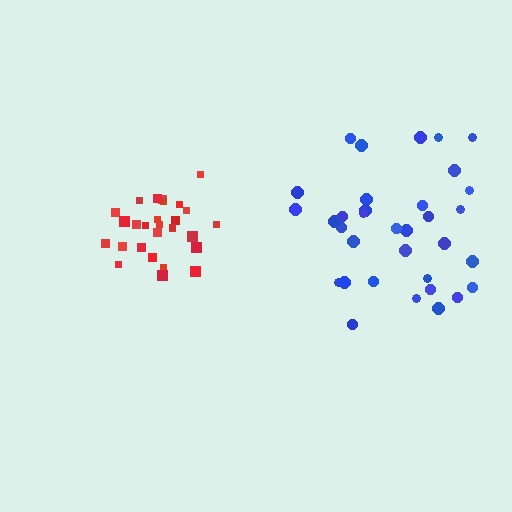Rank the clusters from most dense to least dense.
red, blue.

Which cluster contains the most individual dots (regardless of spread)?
Blue (34).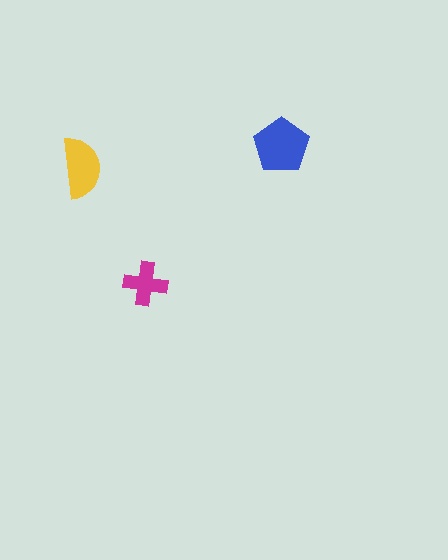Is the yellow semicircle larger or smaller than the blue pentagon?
Smaller.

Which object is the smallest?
The magenta cross.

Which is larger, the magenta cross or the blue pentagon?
The blue pentagon.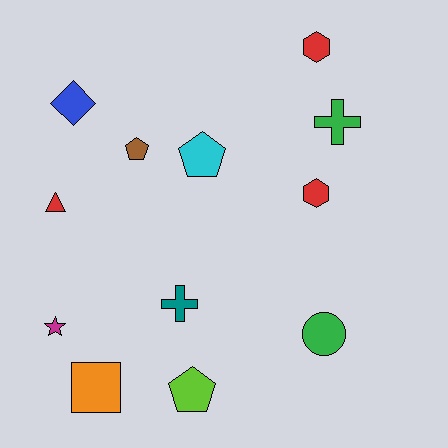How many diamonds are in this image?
There is 1 diamond.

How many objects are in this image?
There are 12 objects.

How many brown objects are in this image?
There is 1 brown object.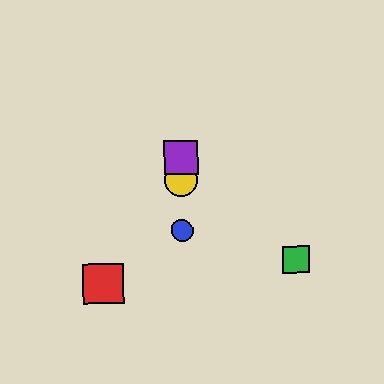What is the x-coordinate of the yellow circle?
The yellow circle is at x≈181.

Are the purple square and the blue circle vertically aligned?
Yes, both are at x≈181.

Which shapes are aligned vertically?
The blue circle, the yellow circle, the purple square are aligned vertically.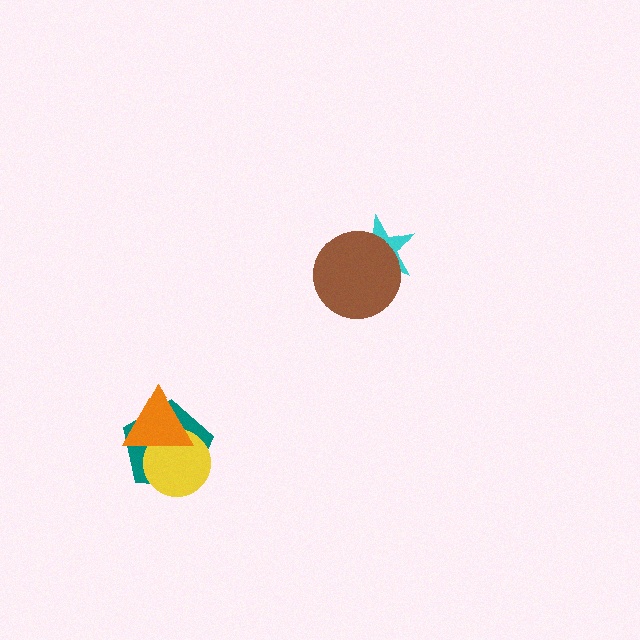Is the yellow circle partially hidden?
Yes, it is partially covered by another shape.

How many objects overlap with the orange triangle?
2 objects overlap with the orange triangle.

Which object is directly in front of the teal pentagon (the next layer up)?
The yellow circle is directly in front of the teal pentagon.